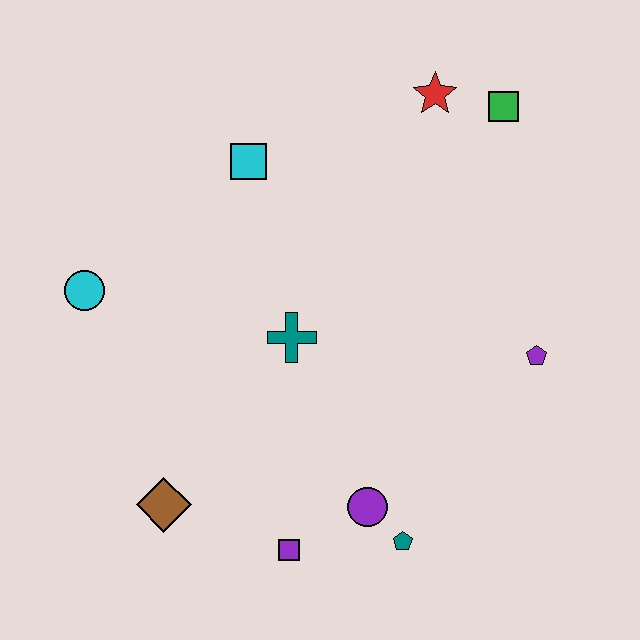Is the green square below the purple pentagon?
No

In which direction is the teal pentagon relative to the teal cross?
The teal pentagon is below the teal cross.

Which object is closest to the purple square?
The purple circle is closest to the purple square.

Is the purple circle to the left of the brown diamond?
No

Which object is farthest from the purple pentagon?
The cyan circle is farthest from the purple pentagon.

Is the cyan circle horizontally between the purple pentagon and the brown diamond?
No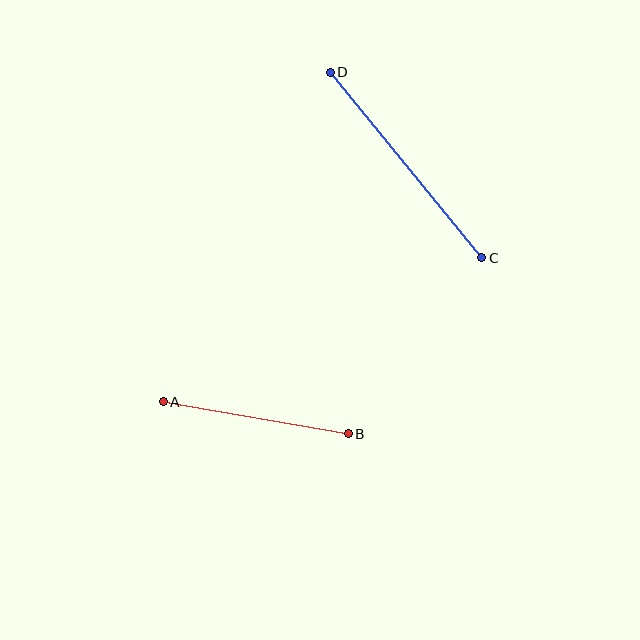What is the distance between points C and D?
The distance is approximately 240 pixels.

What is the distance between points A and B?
The distance is approximately 188 pixels.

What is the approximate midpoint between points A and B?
The midpoint is at approximately (256, 418) pixels.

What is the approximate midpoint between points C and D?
The midpoint is at approximately (406, 165) pixels.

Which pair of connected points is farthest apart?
Points C and D are farthest apart.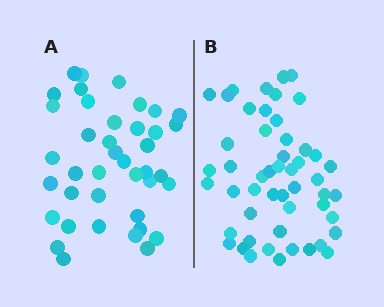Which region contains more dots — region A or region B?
Region B (the right region) has more dots.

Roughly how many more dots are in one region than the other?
Region B has roughly 12 or so more dots than region A.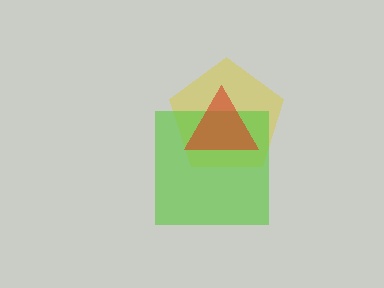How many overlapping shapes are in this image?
There are 3 overlapping shapes in the image.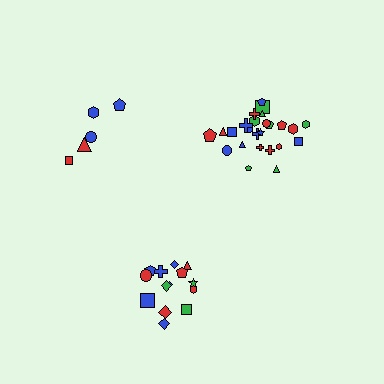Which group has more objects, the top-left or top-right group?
The top-right group.